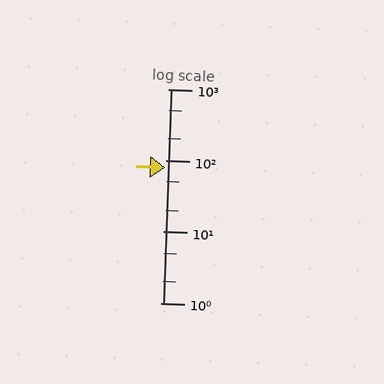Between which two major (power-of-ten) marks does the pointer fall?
The pointer is between 10 and 100.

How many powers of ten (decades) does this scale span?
The scale spans 3 decades, from 1 to 1000.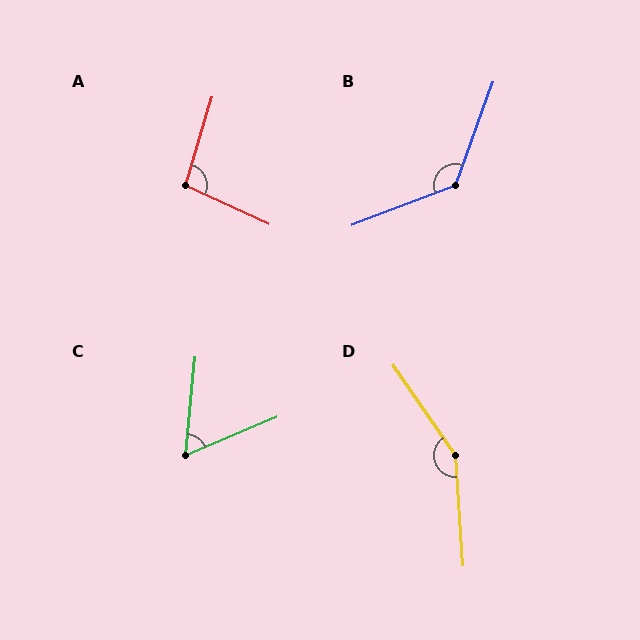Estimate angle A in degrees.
Approximately 98 degrees.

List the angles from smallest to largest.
C (62°), A (98°), B (131°), D (149°).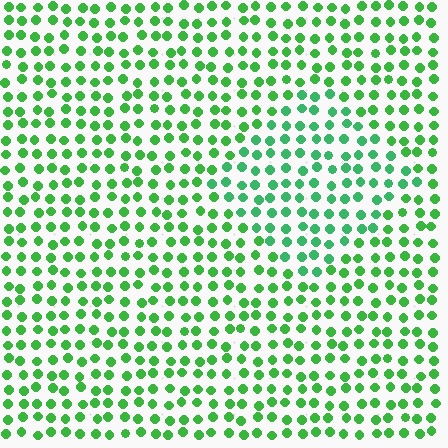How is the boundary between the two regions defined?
The boundary is defined purely by a slight shift in hue (about 20 degrees). Spacing, size, and orientation are identical on both sides.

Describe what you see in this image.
The image is filled with small green elements in a uniform arrangement. A diamond-shaped region is visible where the elements are tinted to a slightly different hue, forming a subtle color boundary.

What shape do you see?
I see a diamond.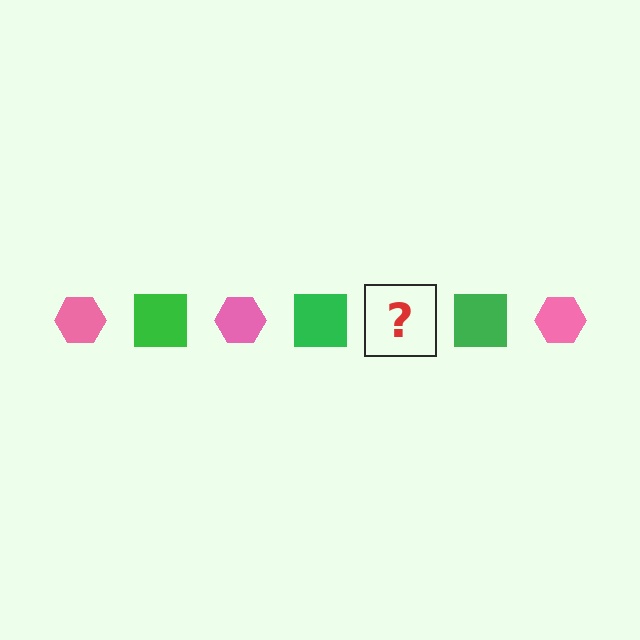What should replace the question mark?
The question mark should be replaced with a pink hexagon.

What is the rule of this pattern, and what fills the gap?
The rule is that the pattern alternates between pink hexagon and green square. The gap should be filled with a pink hexagon.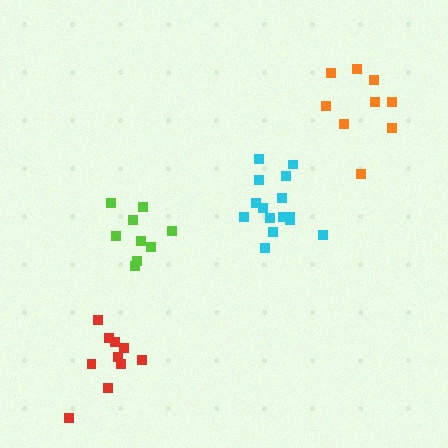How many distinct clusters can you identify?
There are 4 distinct clusters.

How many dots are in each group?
Group 1: 9 dots, Group 2: 10 dots, Group 3: 15 dots, Group 4: 9 dots (43 total).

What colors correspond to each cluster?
The clusters are colored: lime, red, cyan, orange.